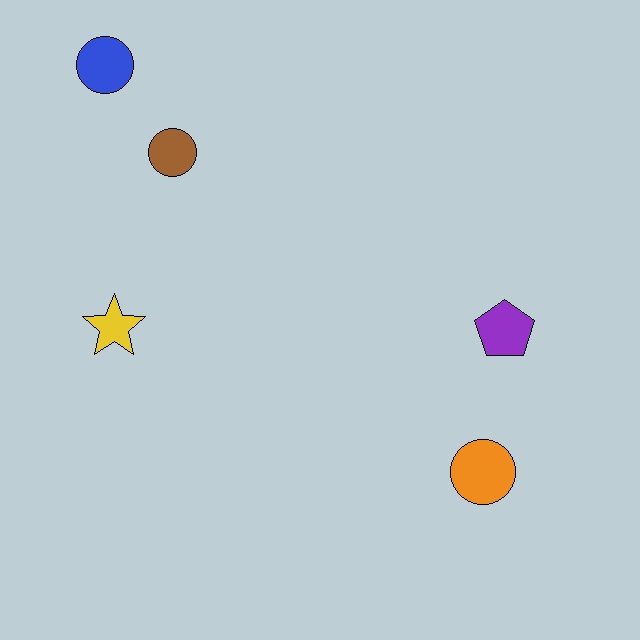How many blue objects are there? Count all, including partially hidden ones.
There is 1 blue object.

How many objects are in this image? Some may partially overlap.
There are 5 objects.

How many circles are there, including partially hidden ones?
There are 3 circles.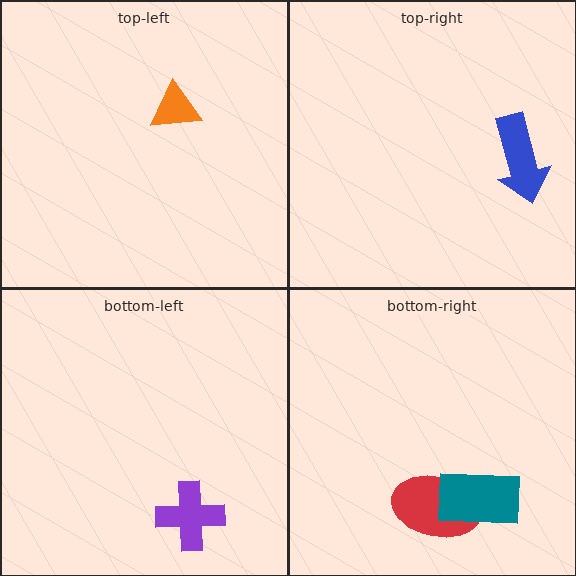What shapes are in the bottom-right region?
The red ellipse, the teal rectangle.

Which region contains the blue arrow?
The top-right region.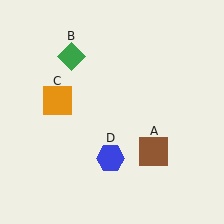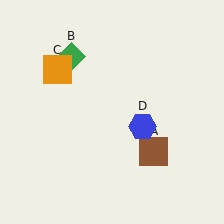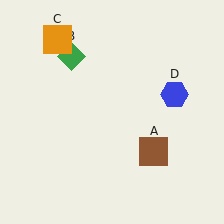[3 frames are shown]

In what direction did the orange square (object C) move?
The orange square (object C) moved up.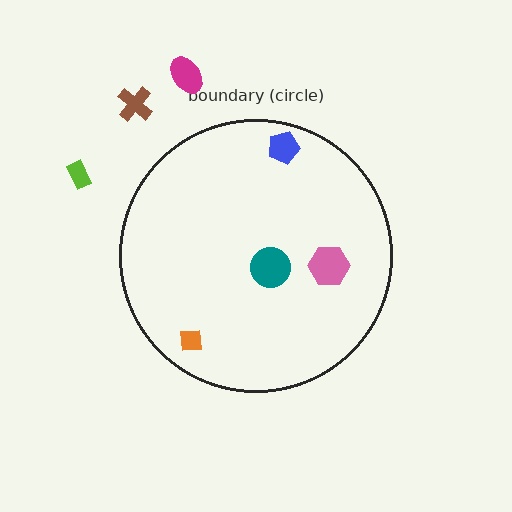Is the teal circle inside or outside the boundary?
Inside.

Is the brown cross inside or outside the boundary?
Outside.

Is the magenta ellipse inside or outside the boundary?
Outside.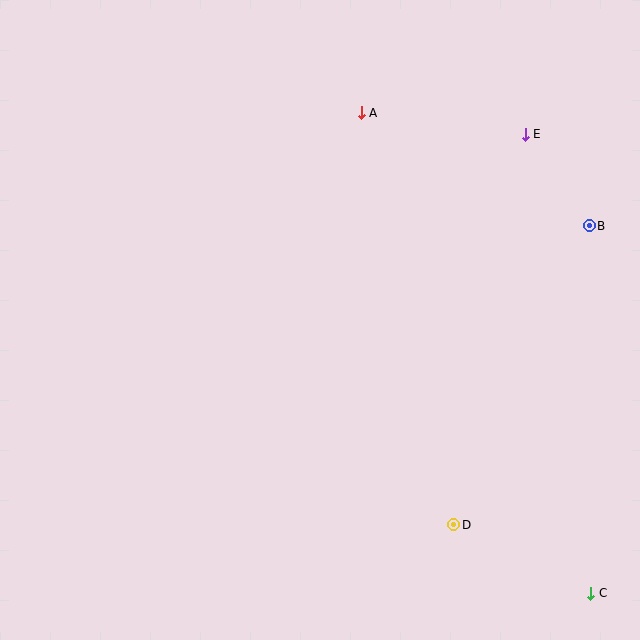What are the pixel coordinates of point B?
Point B is at (589, 226).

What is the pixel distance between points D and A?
The distance between D and A is 422 pixels.